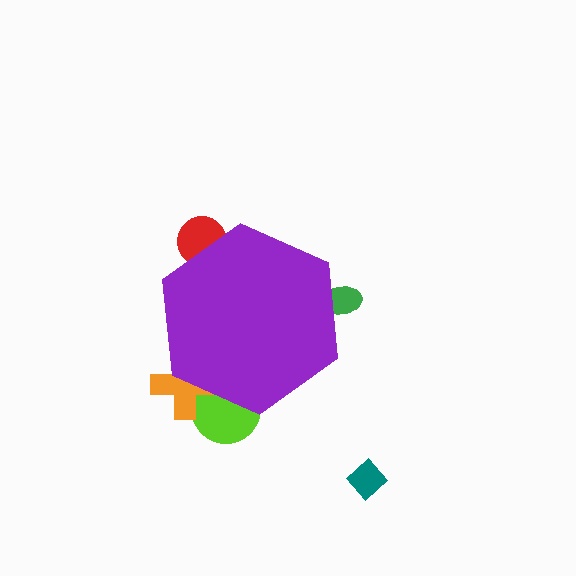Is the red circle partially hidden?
Yes, the red circle is partially hidden behind the purple hexagon.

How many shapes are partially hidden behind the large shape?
4 shapes are partially hidden.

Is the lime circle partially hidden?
Yes, the lime circle is partially hidden behind the purple hexagon.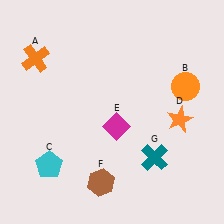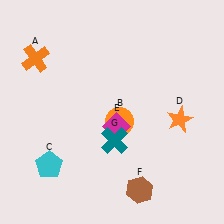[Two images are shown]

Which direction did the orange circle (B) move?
The orange circle (B) moved left.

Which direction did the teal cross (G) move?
The teal cross (G) moved left.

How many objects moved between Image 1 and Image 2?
3 objects moved between the two images.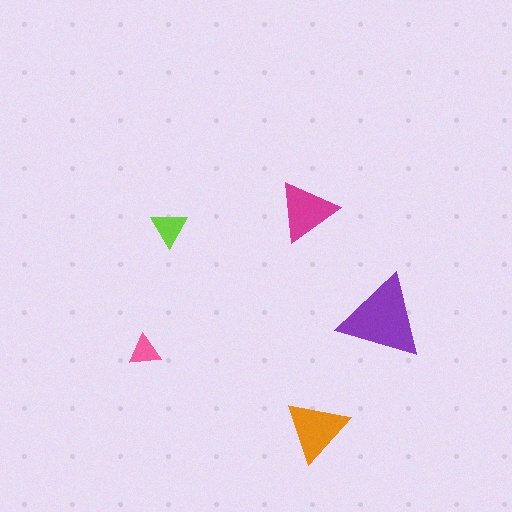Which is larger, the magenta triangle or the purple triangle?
The purple one.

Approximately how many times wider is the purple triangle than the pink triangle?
About 2.5 times wider.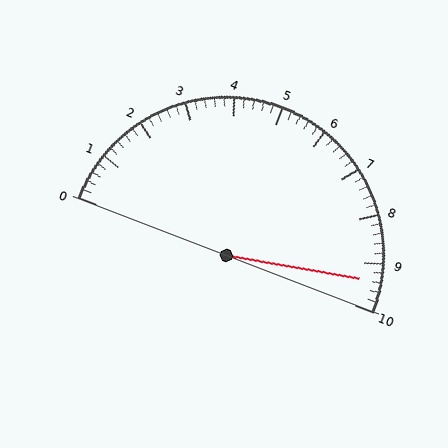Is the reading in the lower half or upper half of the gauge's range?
The reading is in the upper half of the range (0 to 10).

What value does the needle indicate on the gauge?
The needle indicates approximately 9.4.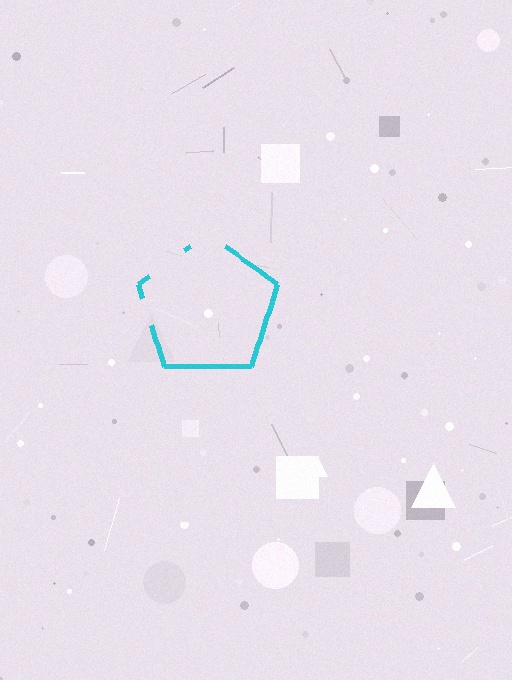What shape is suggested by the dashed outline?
The dashed outline suggests a pentagon.